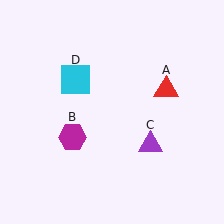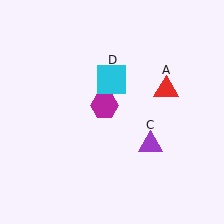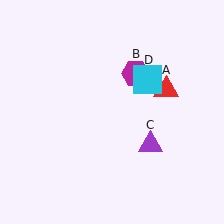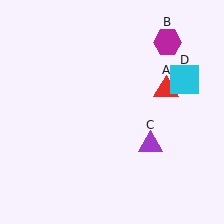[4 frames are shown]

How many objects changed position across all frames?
2 objects changed position: magenta hexagon (object B), cyan square (object D).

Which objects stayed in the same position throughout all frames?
Red triangle (object A) and purple triangle (object C) remained stationary.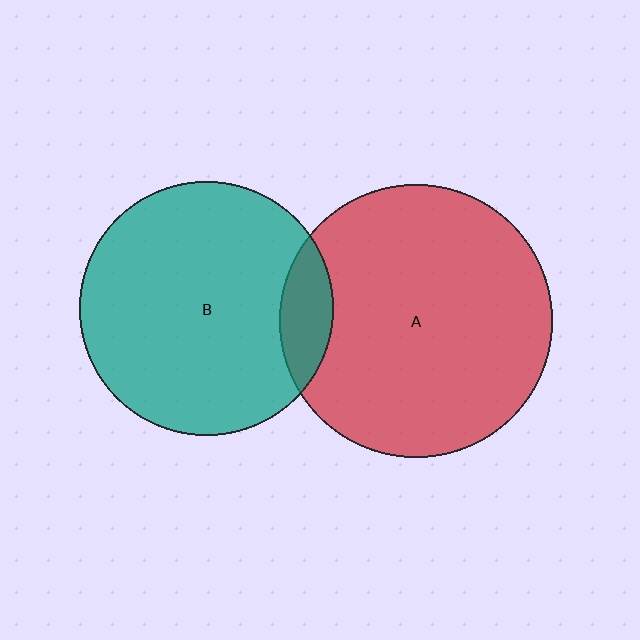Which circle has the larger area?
Circle A (red).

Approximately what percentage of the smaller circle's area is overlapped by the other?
Approximately 10%.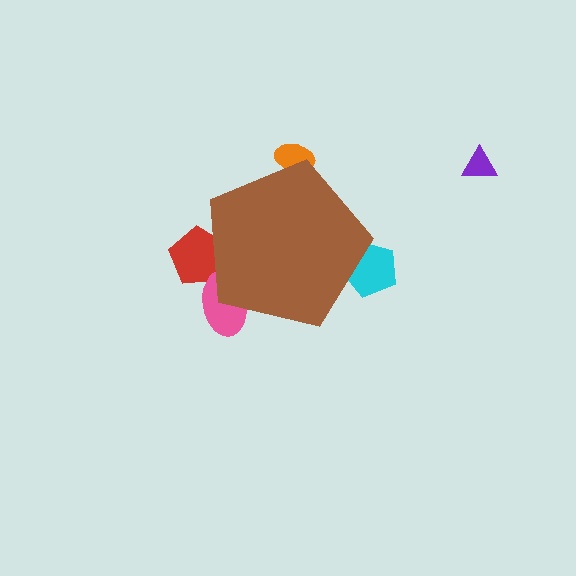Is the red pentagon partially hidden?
Yes, the red pentagon is partially hidden behind the brown pentagon.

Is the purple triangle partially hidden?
No, the purple triangle is fully visible.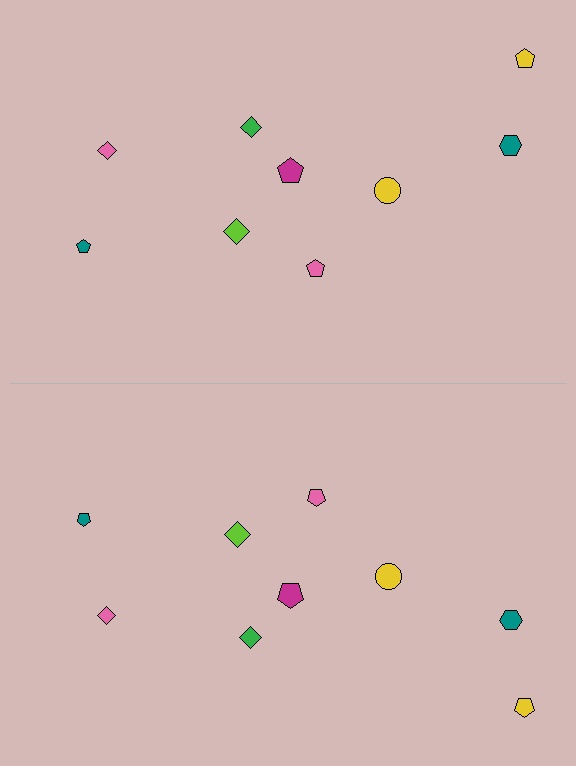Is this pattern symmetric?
Yes, this pattern has bilateral (reflection) symmetry.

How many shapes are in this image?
There are 18 shapes in this image.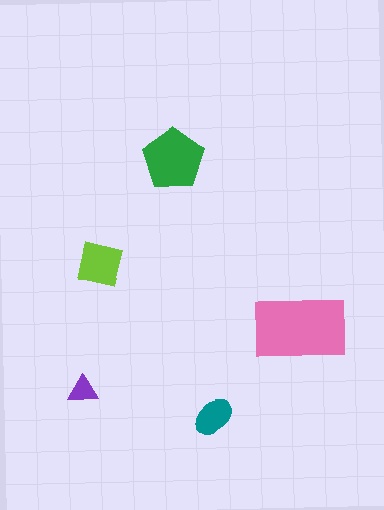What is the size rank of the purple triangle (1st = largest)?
5th.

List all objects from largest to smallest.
The pink rectangle, the green pentagon, the lime square, the teal ellipse, the purple triangle.